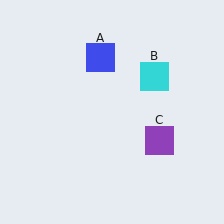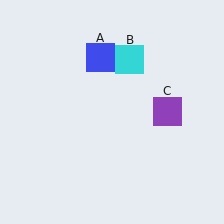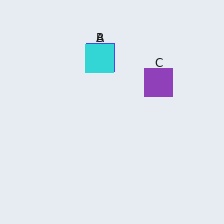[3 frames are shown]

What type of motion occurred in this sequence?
The cyan square (object B), purple square (object C) rotated counterclockwise around the center of the scene.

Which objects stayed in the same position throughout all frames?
Blue square (object A) remained stationary.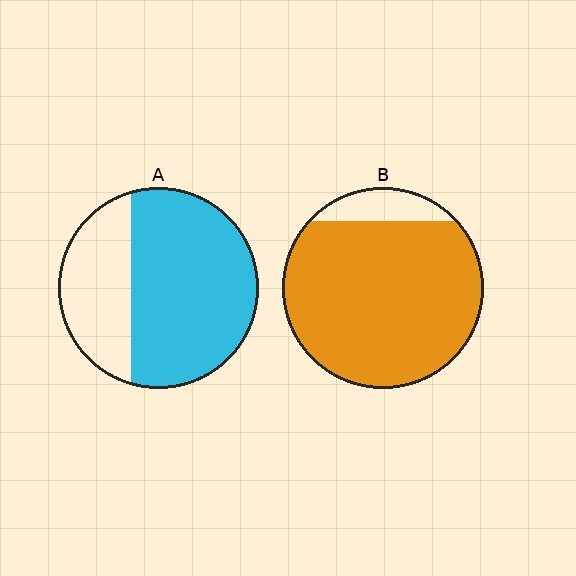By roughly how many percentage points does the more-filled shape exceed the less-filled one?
By roughly 20 percentage points (B over A).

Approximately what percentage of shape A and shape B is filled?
A is approximately 65% and B is approximately 90%.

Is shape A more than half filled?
Yes.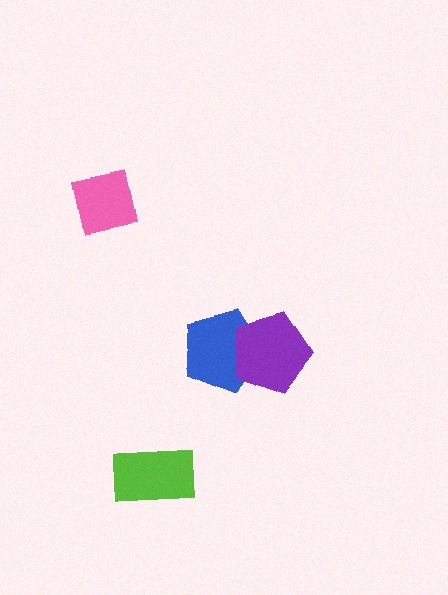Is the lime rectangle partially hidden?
No, no other shape covers it.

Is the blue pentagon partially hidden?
Yes, it is partially covered by another shape.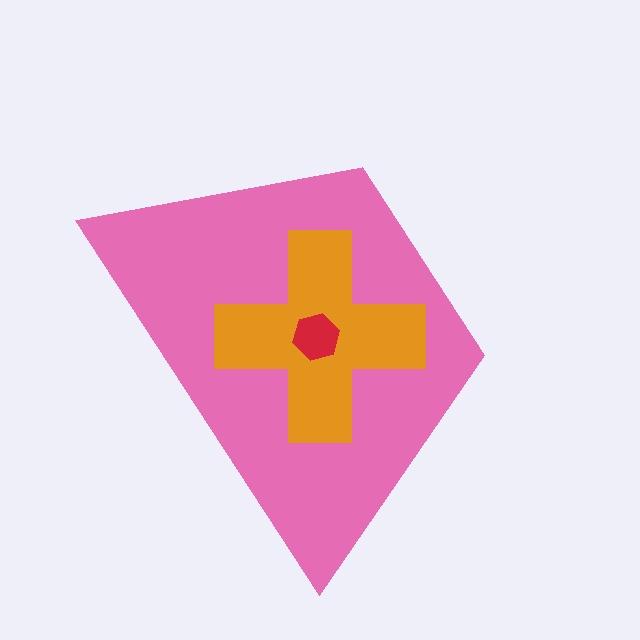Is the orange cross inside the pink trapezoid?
Yes.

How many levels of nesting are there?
3.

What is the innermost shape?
The red hexagon.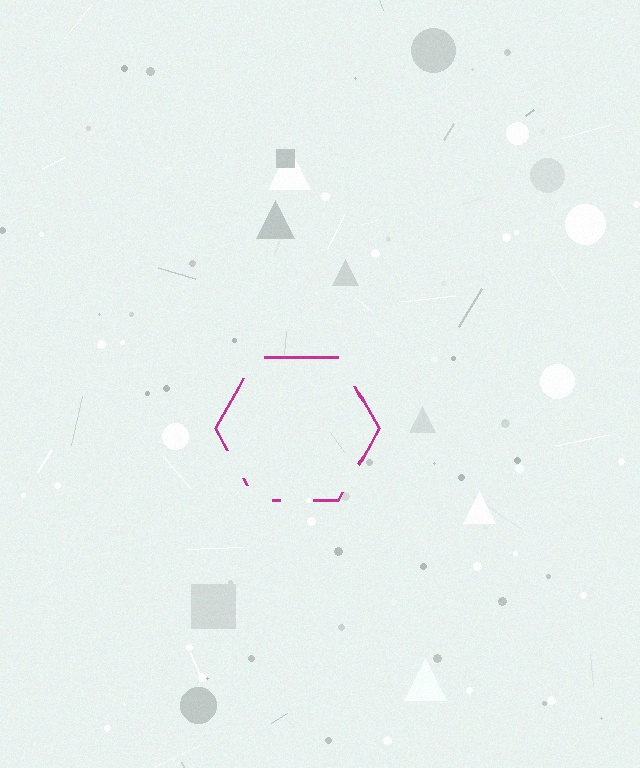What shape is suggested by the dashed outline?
The dashed outline suggests a hexagon.